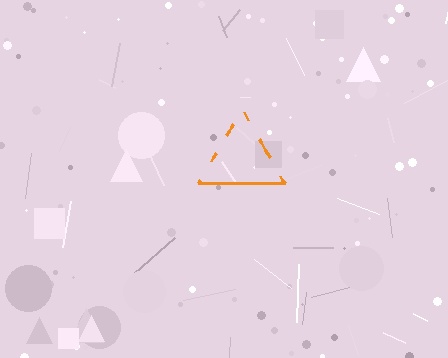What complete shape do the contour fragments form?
The contour fragments form a triangle.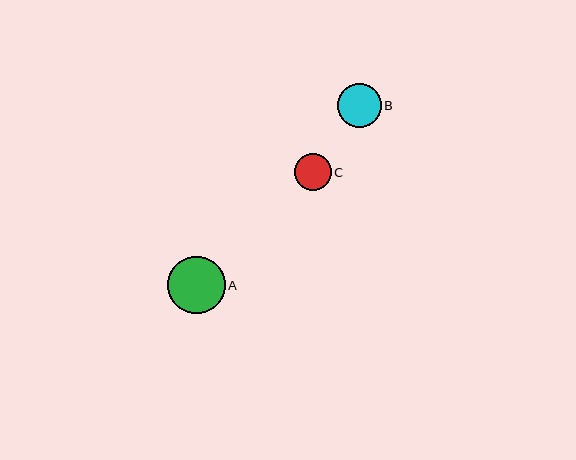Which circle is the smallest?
Circle C is the smallest with a size of approximately 37 pixels.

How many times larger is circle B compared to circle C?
Circle B is approximately 1.2 times the size of circle C.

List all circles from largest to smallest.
From largest to smallest: A, B, C.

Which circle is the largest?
Circle A is the largest with a size of approximately 57 pixels.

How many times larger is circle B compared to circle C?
Circle B is approximately 1.2 times the size of circle C.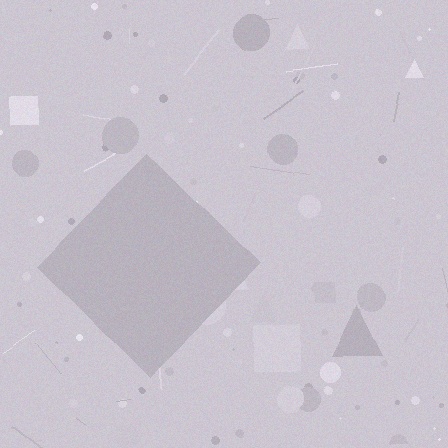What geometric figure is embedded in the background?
A diamond is embedded in the background.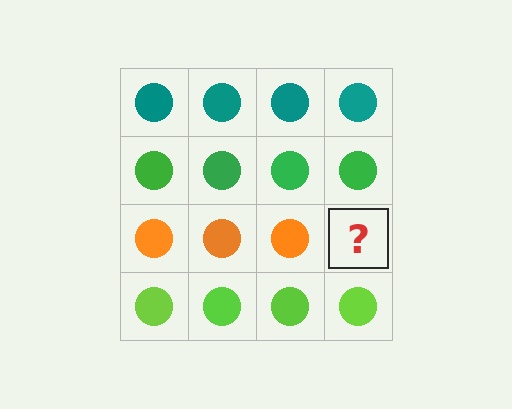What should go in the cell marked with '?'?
The missing cell should contain an orange circle.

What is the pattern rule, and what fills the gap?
The rule is that each row has a consistent color. The gap should be filled with an orange circle.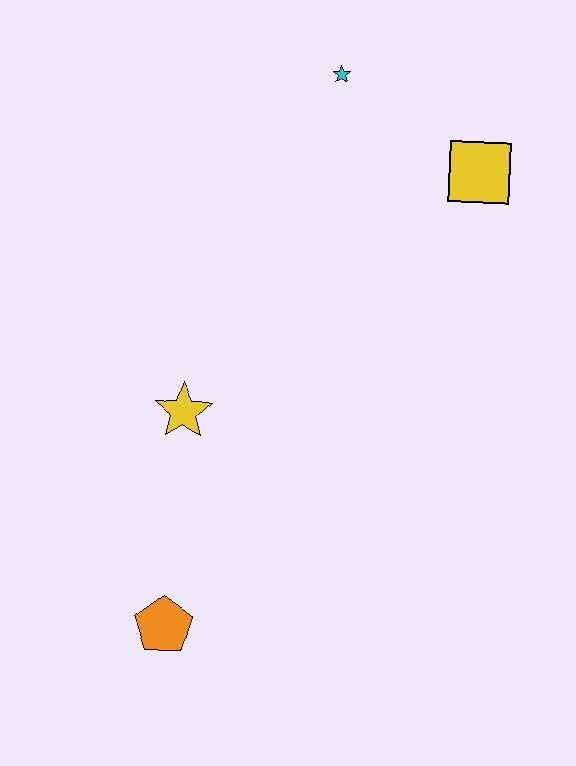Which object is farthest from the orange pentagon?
The cyan star is farthest from the orange pentagon.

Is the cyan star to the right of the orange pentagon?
Yes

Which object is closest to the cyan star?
The yellow square is closest to the cyan star.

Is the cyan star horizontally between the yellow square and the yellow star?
Yes